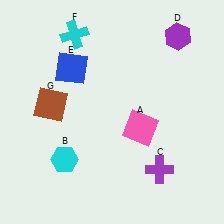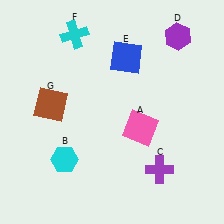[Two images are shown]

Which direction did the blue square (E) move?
The blue square (E) moved right.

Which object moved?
The blue square (E) moved right.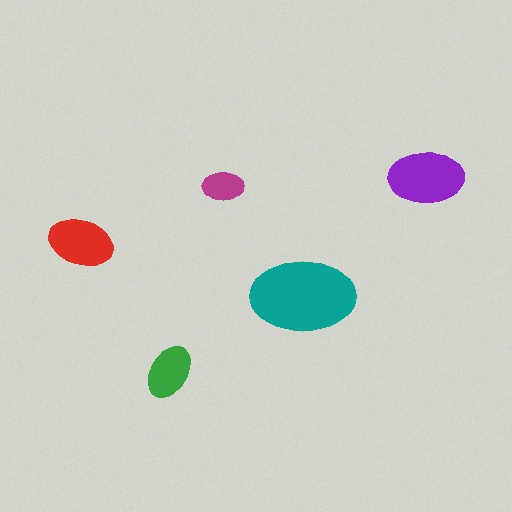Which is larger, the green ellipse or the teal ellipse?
The teal one.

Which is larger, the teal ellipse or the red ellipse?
The teal one.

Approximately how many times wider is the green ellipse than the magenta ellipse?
About 1.5 times wider.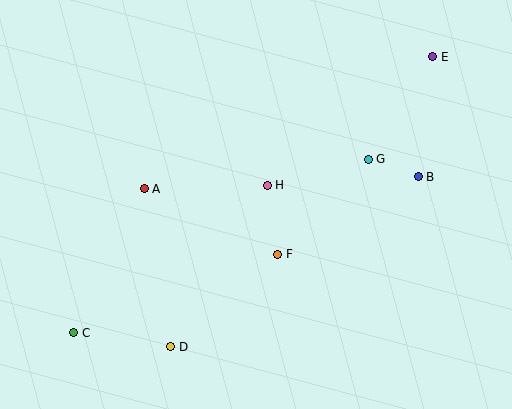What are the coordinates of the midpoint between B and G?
The midpoint between B and G is at (393, 168).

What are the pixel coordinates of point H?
Point H is at (267, 185).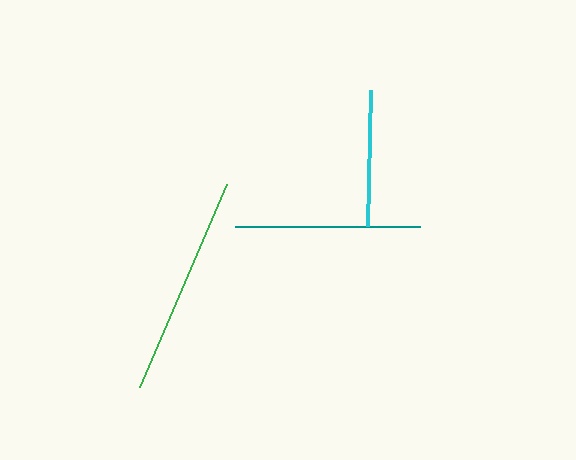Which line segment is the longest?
The green line is the longest at approximately 221 pixels.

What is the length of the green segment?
The green segment is approximately 221 pixels long.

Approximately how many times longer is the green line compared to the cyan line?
The green line is approximately 1.6 times the length of the cyan line.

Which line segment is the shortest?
The cyan line is the shortest at approximately 136 pixels.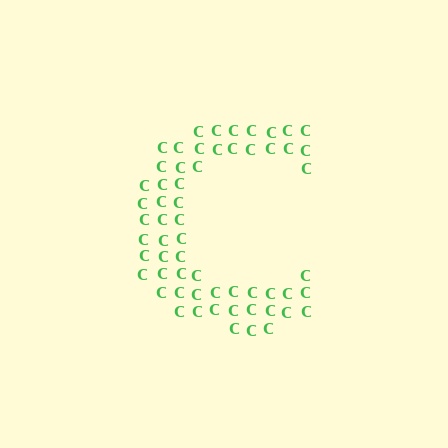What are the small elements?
The small elements are letter C's.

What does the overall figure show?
The overall figure shows the letter C.